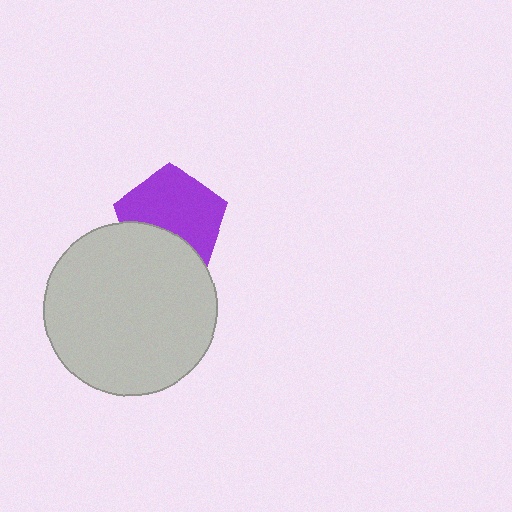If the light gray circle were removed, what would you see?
You would see the complete purple pentagon.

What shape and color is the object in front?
The object in front is a light gray circle.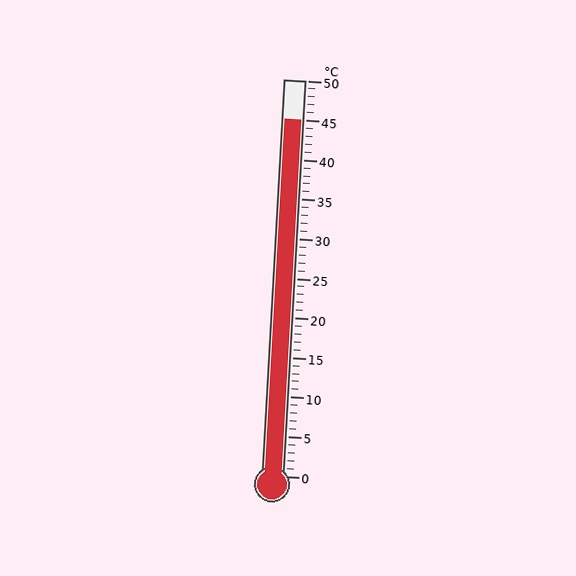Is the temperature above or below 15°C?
The temperature is above 15°C.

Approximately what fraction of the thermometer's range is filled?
The thermometer is filled to approximately 90% of its range.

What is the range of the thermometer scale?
The thermometer scale ranges from 0°C to 50°C.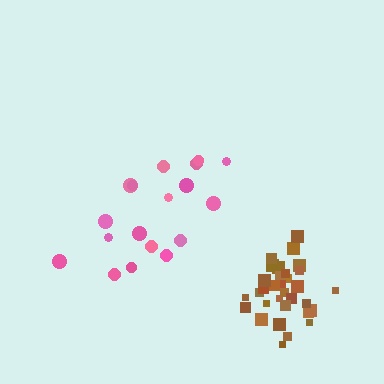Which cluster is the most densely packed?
Brown.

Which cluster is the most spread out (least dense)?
Pink.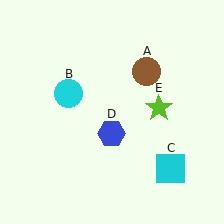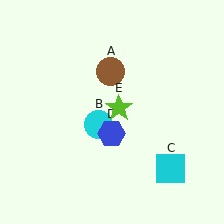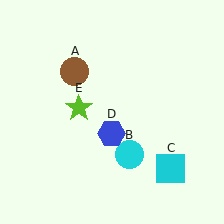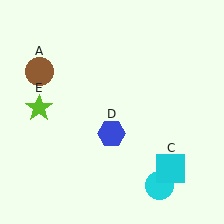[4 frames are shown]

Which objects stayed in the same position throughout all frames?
Cyan square (object C) and blue hexagon (object D) remained stationary.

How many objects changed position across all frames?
3 objects changed position: brown circle (object A), cyan circle (object B), lime star (object E).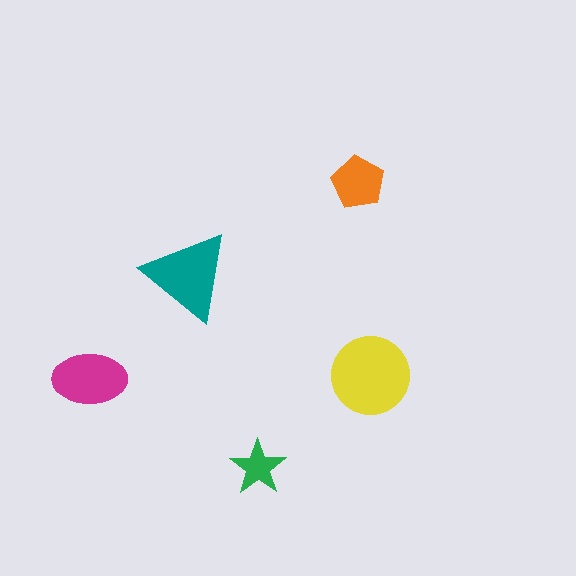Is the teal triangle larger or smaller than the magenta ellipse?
Larger.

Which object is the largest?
The yellow circle.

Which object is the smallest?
The green star.